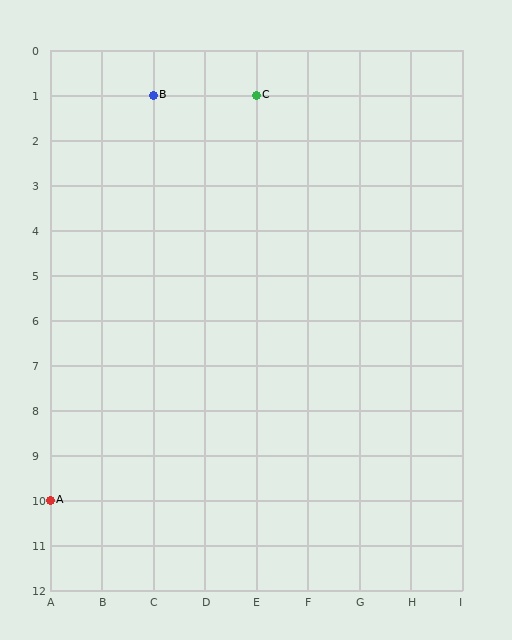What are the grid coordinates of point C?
Point C is at grid coordinates (E, 1).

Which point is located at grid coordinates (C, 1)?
Point B is at (C, 1).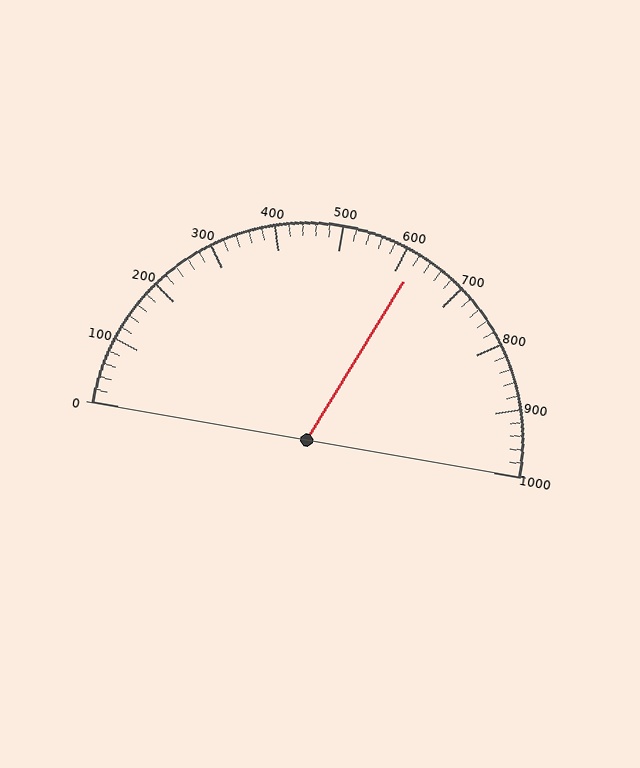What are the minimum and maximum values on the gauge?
The gauge ranges from 0 to 1000.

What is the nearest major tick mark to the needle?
The nearest major tick mark is 600.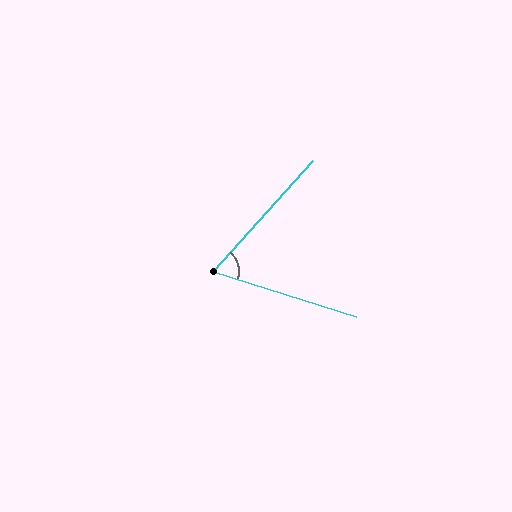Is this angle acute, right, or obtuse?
It is acute.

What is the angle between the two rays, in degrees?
Approximately 65 degrees.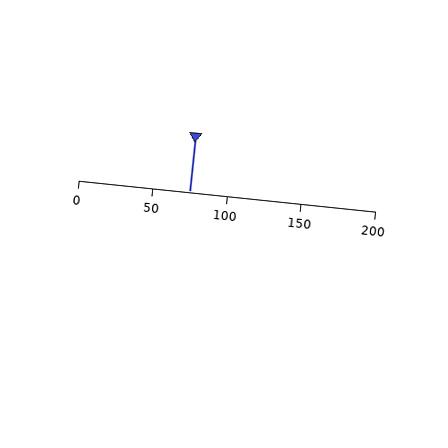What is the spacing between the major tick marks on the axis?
The major ticks are spaced 50 apart.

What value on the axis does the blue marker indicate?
The marker indicates approximately 75.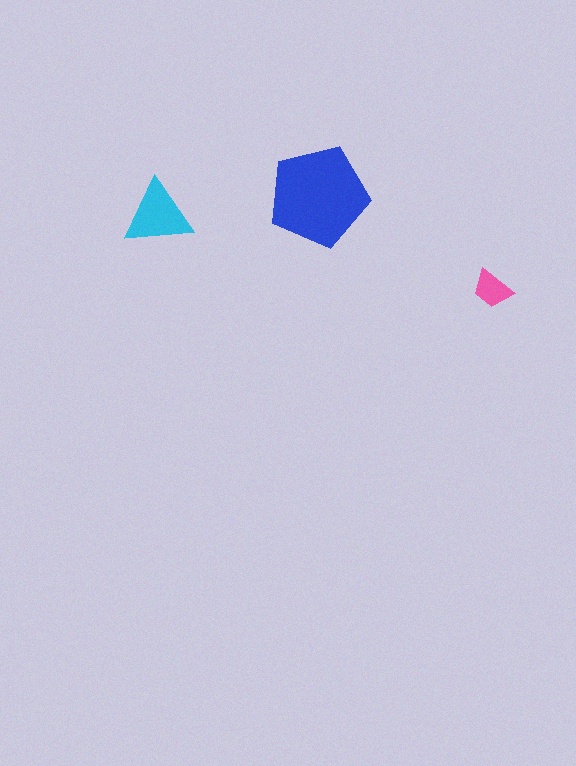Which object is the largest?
The blue pentagon.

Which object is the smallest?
The pink trapezoid.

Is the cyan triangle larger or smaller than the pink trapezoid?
Larger.